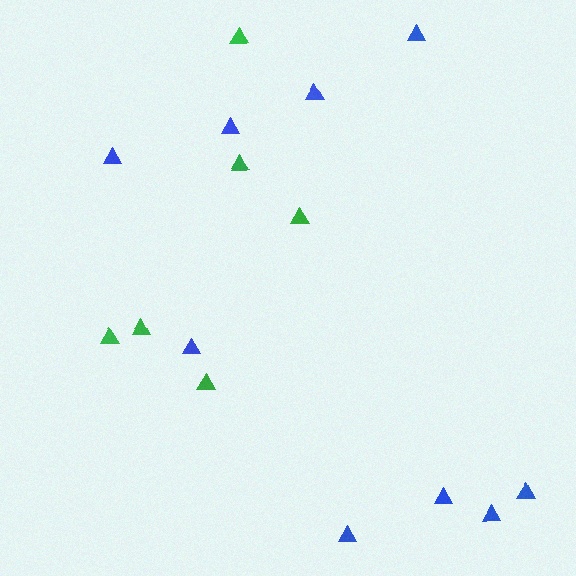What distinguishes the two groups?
There are 2 groups: one group of blue triangles (9) and one group of green triangles (6).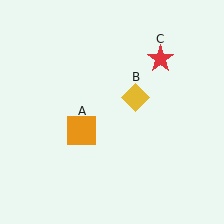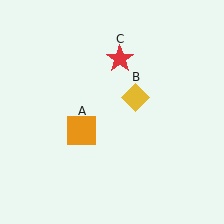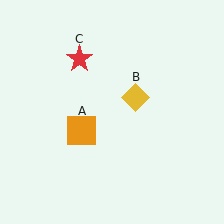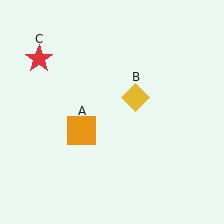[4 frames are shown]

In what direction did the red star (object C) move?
The red star (object C) moved left.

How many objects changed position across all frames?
1 object changed position: red star (object C).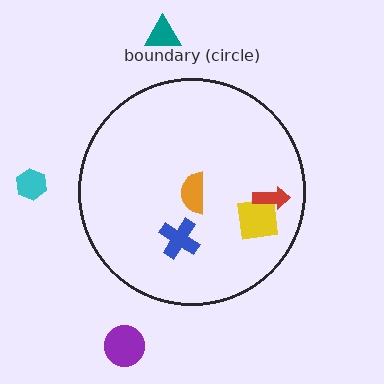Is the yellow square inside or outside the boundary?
Inside.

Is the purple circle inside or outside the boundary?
Outside.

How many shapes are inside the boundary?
4 inside, 3 outside.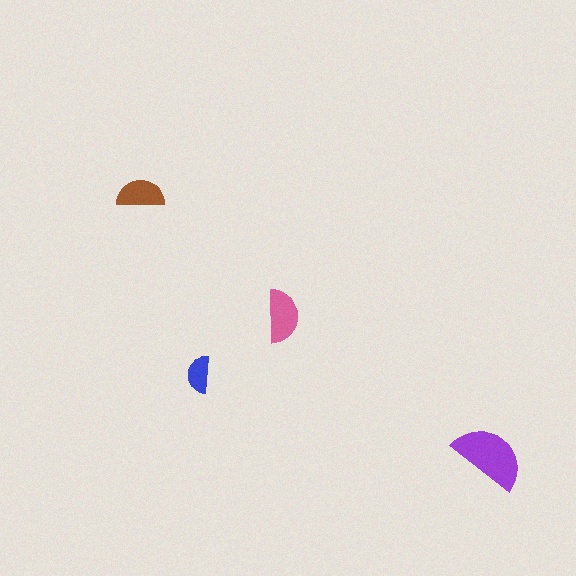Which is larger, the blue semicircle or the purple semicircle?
The purple one.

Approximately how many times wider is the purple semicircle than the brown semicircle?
About 1.5 times wider.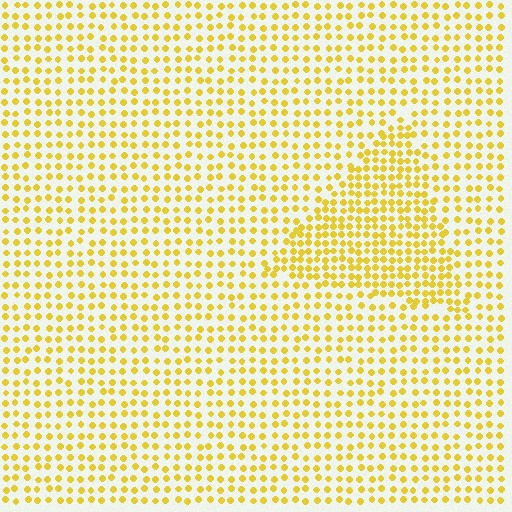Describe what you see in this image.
The image contains small yellow elements arranged at two different densities. A triangle-shaped region is visible where the elements are more densely packed than the surrounding area.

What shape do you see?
I see a triangle.